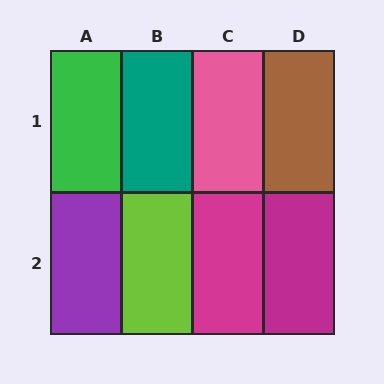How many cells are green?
1 cell is green.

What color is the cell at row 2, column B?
Lime.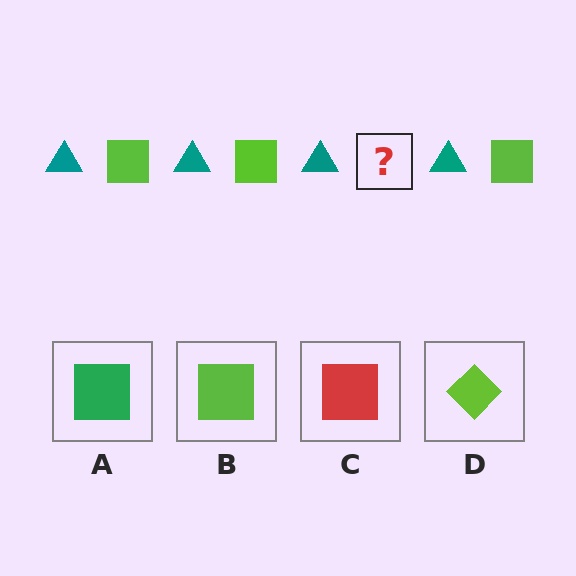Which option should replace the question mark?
Option B.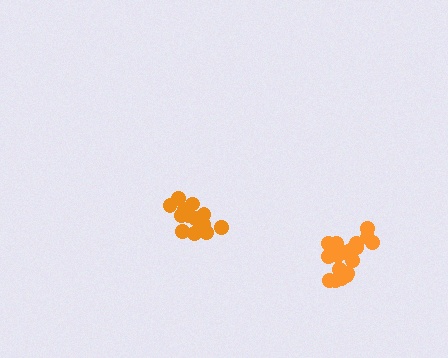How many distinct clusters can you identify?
There are 2 distinct clusters.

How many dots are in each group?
Group 1: 20 dots, Group 2: 15 dots (35 total).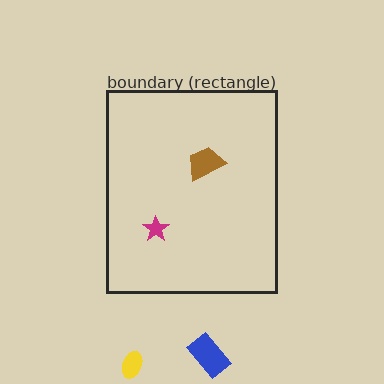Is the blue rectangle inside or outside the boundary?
Outside.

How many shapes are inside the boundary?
2 inside, 2 outside.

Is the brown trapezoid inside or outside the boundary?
Inside.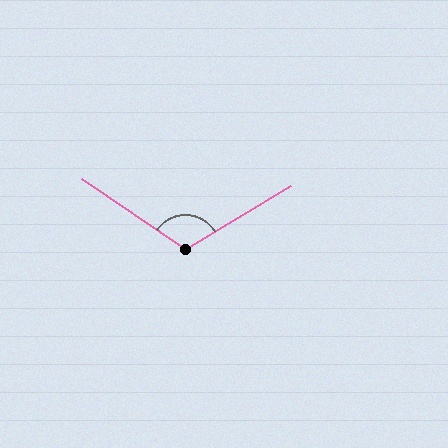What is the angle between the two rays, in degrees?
Approximately 114 degrees.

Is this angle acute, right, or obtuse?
It is obtuse.